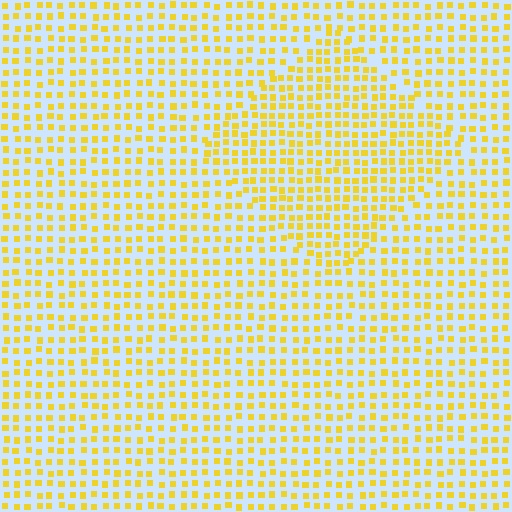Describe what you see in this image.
The image contains small yellow elements arranged at two different densities. A diamond-shaped region is visible where the elements are more densely packed than the surrounding area.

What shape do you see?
I see a diamond.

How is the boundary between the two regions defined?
The boundary is defined by a change in element density (approximately 1.4x ratio). All elements are the same color, size, and shape.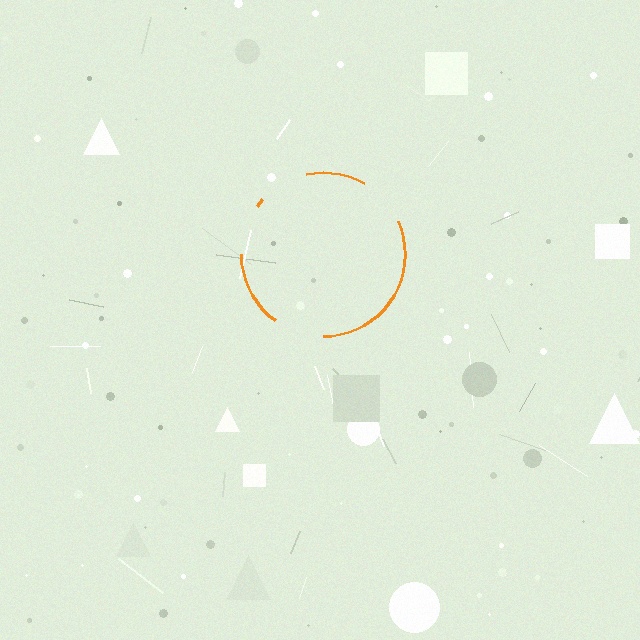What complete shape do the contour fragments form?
The contour fragments form a circle.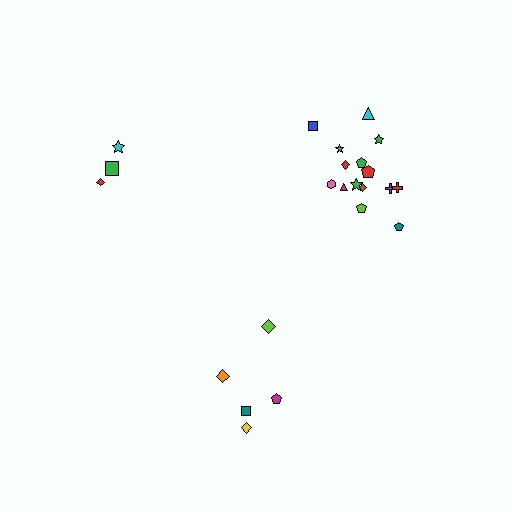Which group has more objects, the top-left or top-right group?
The top-right group.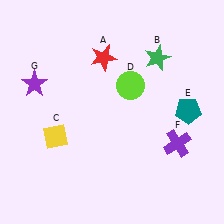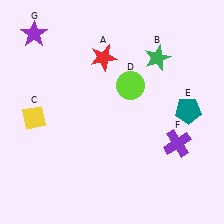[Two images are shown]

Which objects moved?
The objects that moved are: the yellow diamond (C), the purple star (G).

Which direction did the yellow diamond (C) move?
The yellow diamond (C) moved left.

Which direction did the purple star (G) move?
The purple star (G) moved up.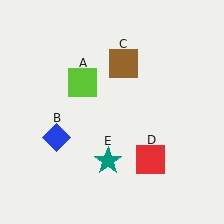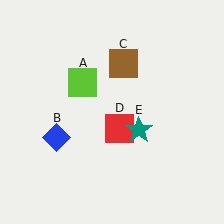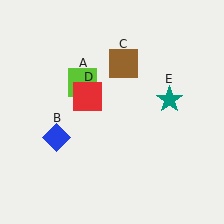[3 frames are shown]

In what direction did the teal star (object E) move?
The teal star (object E) moved up and to the right.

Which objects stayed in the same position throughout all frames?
Lime square (object A) and blue diamond (object B) and brown square (object C) remained stationary.